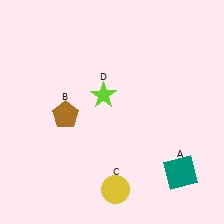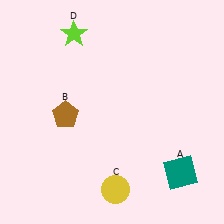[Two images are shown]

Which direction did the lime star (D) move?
The lime star (D) moved up.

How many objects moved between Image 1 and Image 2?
1 object moved between the two images.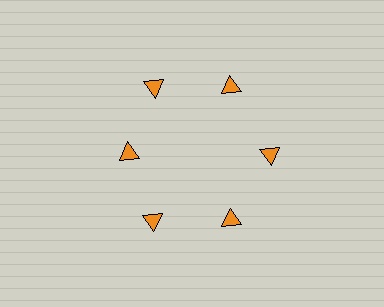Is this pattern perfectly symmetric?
No. The 6 orange triangles are arranged in a ring, but one element near the 9 o'clock position is pulled inward toward the center, breaking the 6-fold rotational symmetry.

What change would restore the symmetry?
The symmetry would be restored by moving it outward, back onto the ring so that all 6 triangles sit at equal angles and equal distance from the center.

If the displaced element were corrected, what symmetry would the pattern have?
It would have 6-fold rotational symmetry — the pattern would map onto itself every 60 degrees.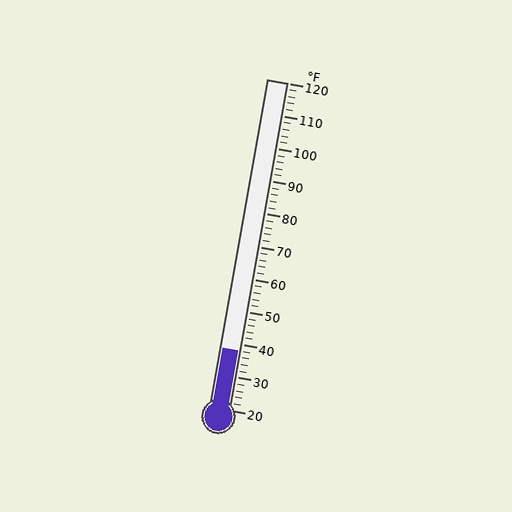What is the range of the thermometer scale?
The thermometer scale ranges from 20°F to 120°F.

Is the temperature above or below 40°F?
The temperature is below 40°F.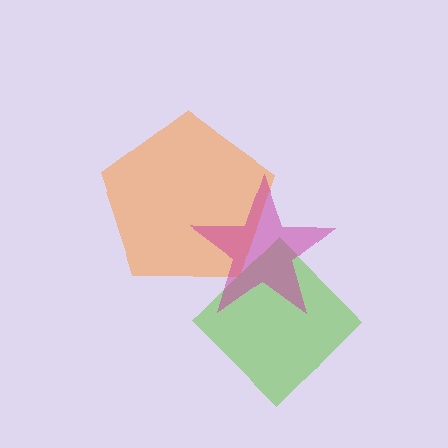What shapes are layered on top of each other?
The layered shapes are: a lime diamond, an orange pentagon, a magenta star.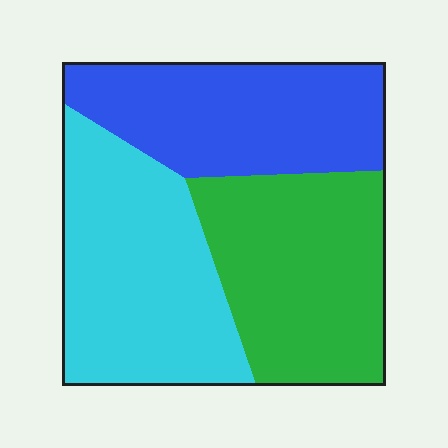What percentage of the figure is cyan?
Cyan covers roughly 35% of the figure.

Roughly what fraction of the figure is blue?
Blue covers about 30% of the figure.